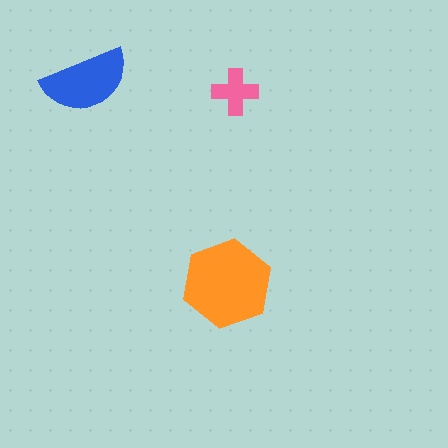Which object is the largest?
The orange hexagon.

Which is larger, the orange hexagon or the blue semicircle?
The orange hexagon.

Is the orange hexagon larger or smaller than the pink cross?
Larger.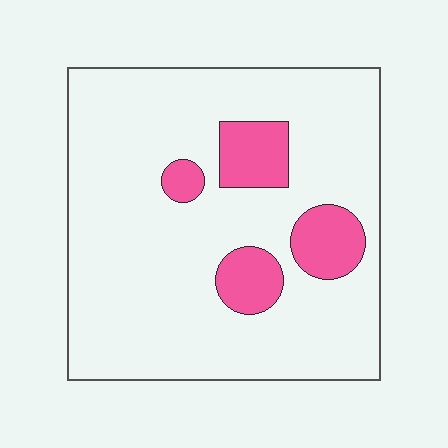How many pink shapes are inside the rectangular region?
4.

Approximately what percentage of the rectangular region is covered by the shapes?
Approximately 15%.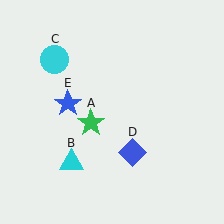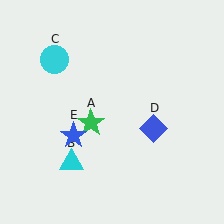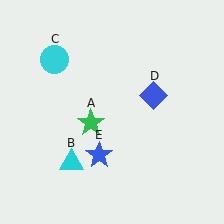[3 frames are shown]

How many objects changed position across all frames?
2 objects changed position: blue diamond (object D), blue star (object E).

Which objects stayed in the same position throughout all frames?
Green star (object A) and cyan triangle (object B) and cyan circle (object C) remained stationary.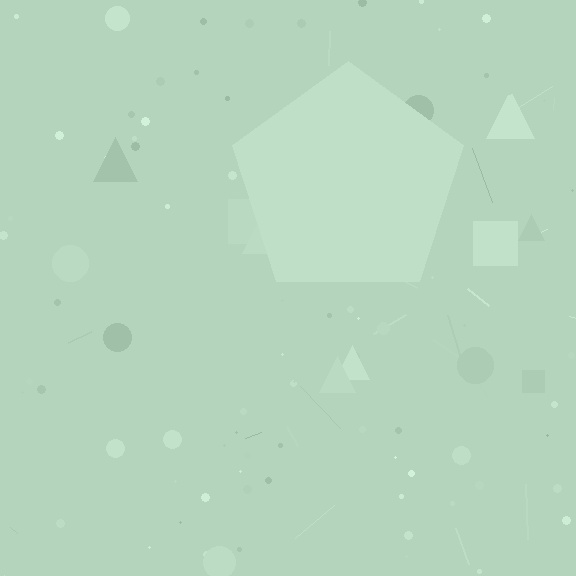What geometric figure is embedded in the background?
A pentagon is embedded in the background.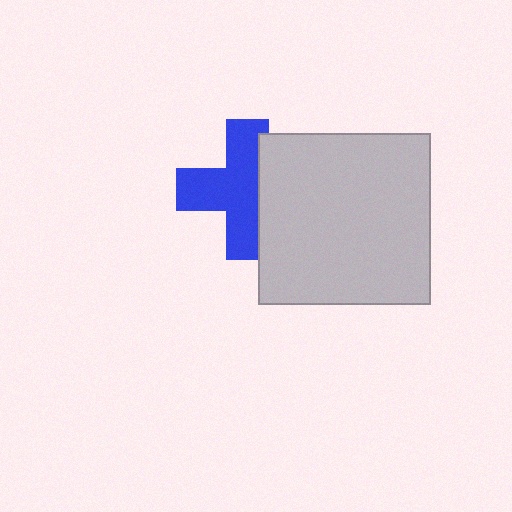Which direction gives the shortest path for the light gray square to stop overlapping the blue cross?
Moving right gives the shortest separation.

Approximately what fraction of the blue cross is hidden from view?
Roughly 35% of the blue cross is hidden behind the light gray square.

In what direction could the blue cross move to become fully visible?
The blue cross could move left. That would shift it out from behind the light gray square entirely.